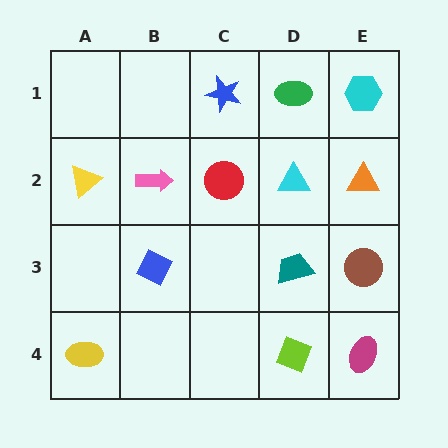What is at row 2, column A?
A yellow triangle.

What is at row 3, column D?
A teal trapezoid.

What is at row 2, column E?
An orange triangle.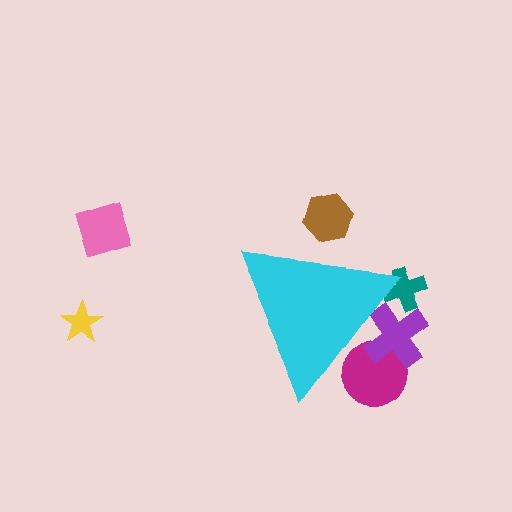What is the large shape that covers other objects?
A cyan triangle.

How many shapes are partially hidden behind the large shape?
4 shapes are partially hidden.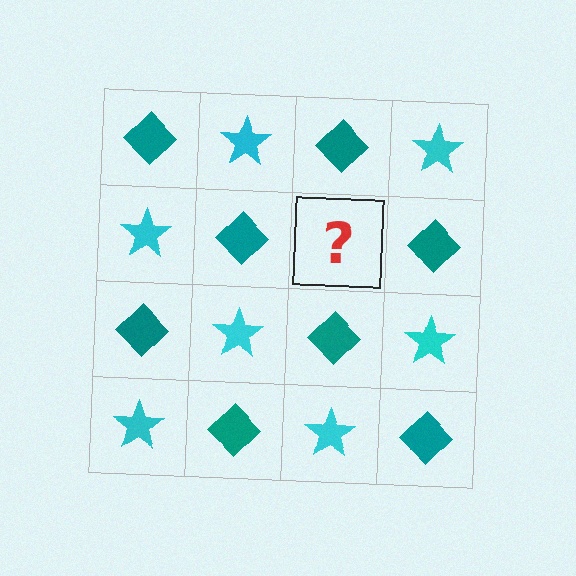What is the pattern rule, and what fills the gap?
The rule is that it alternates teal diamond and cyan star in a checkerboard pattern. The gap should be filled with a cyan star.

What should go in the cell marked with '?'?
The missing cell should contain a cyan star.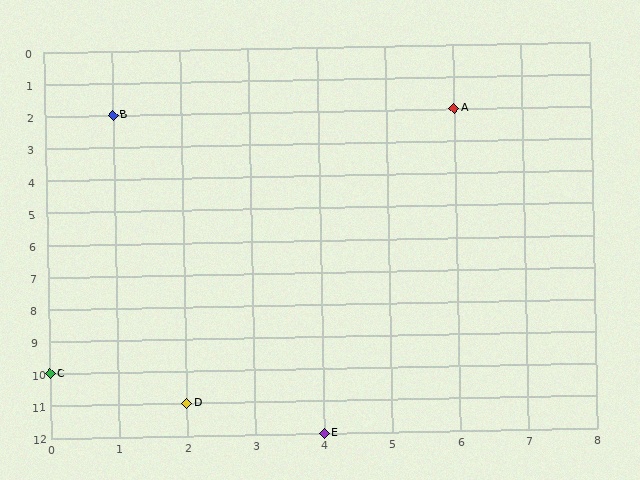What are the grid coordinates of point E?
Point E is at grid coordinates (4, 12).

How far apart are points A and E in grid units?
Points A and E are 2 columns and 10 rows apart (about 10.2 grid units diagonally).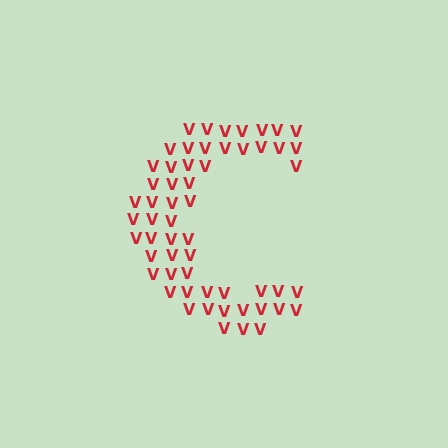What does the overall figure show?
The overall figure shows the letter C.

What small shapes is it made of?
It is made of small letter V's.